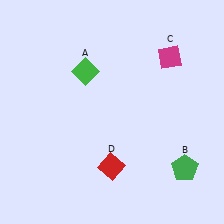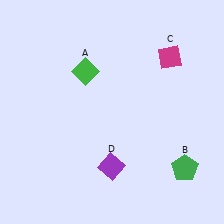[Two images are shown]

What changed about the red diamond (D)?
In Image 1, D is red. In Image 2, it changed to purple.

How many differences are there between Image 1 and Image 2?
There is 1 difference between the two images.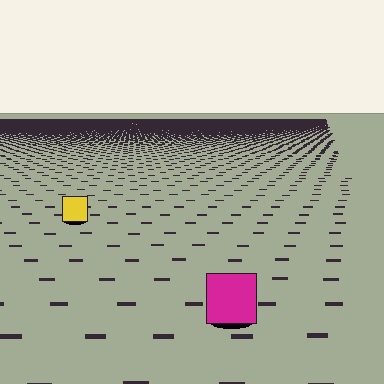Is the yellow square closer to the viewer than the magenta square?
No. The magenta square is closer — you can tell from the texture gradient: the ground texture is coarser near it.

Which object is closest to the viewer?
The magenta square is closest. The texture marks near it are larger and more spread out.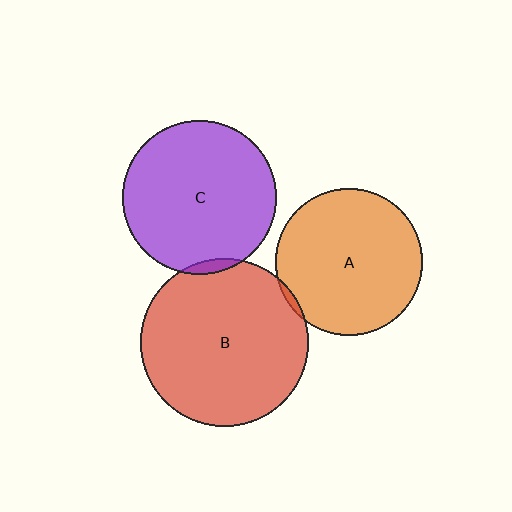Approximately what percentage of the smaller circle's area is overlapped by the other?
Approximately 5%.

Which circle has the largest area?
Circle B (red).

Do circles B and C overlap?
Yes.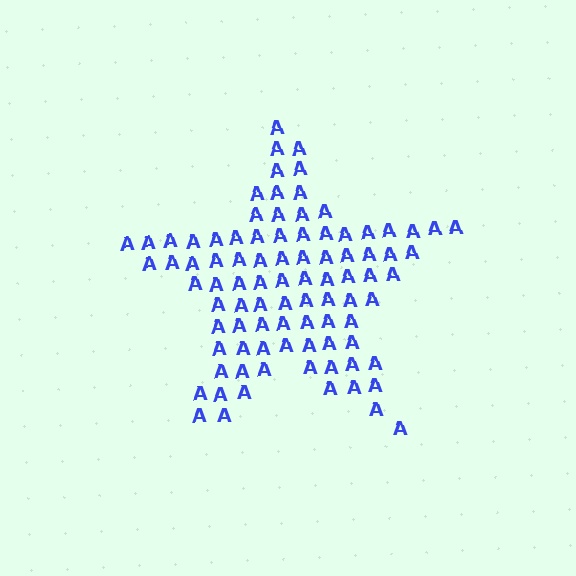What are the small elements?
The small elements are letter A's.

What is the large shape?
The large shape is a star.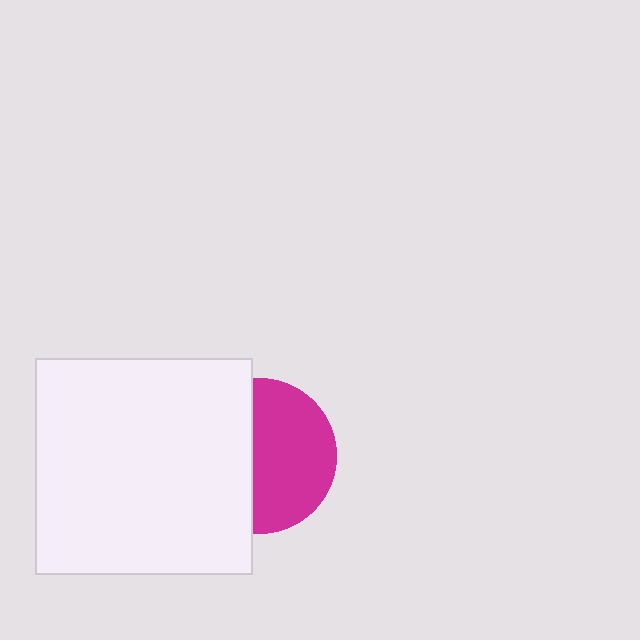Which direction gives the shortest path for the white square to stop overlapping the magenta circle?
Moving left gives the shortest separation.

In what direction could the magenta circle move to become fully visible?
The magenta circle could move right. That would shift it out from behind the white square entirely.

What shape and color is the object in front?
The object in front is a white square.